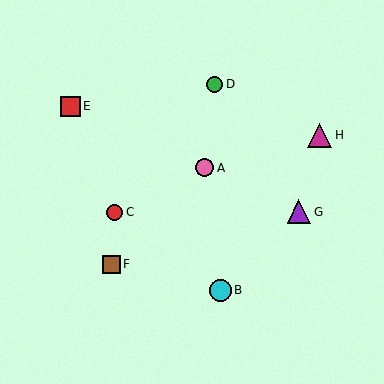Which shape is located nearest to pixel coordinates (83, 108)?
The red square (labeled E) at (70, 106) is nearest to that location.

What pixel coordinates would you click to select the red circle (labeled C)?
Click at (115, 212) to select the red circle C.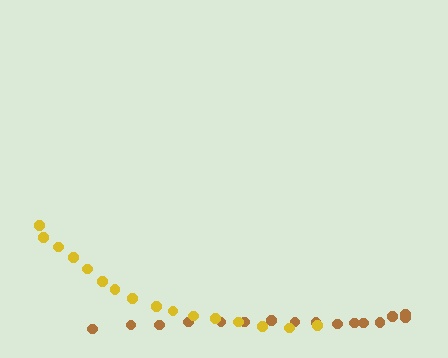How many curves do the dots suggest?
There are 2 distinct paths.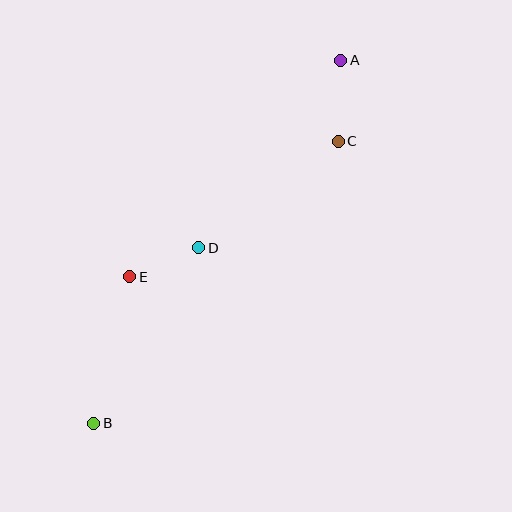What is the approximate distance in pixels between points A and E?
The distance between A and E is approximately 302 pixels.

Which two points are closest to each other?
Points D and E are closest to each other.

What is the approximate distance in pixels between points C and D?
The distance between C and D is approximately 175 pixels.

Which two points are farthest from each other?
Points A and B are farthest from each other.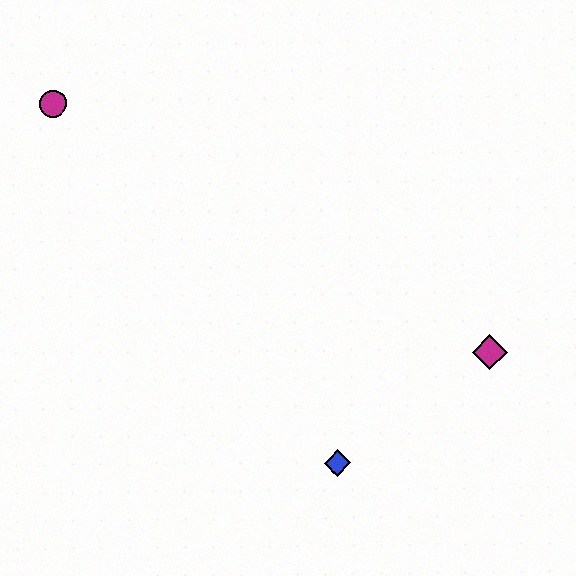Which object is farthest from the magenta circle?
The magenta diamond is farthest from the magenta circle.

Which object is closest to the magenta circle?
The blue diamond is closest to the magenta circle.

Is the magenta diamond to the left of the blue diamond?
No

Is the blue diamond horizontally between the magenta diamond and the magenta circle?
Yes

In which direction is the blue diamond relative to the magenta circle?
The blue diamond is below the magenta circle.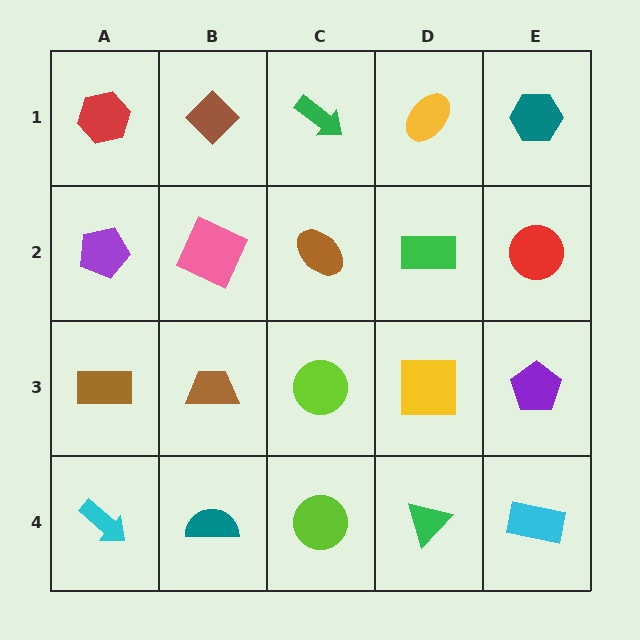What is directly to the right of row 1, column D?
A teal hexagon.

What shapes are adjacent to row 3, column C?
A brown ellipse (row 2, column C), a lime circle (row 4, column C), a brown trapezoid (row 3, column B), a yellow square (row 3, column D).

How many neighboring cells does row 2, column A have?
3.